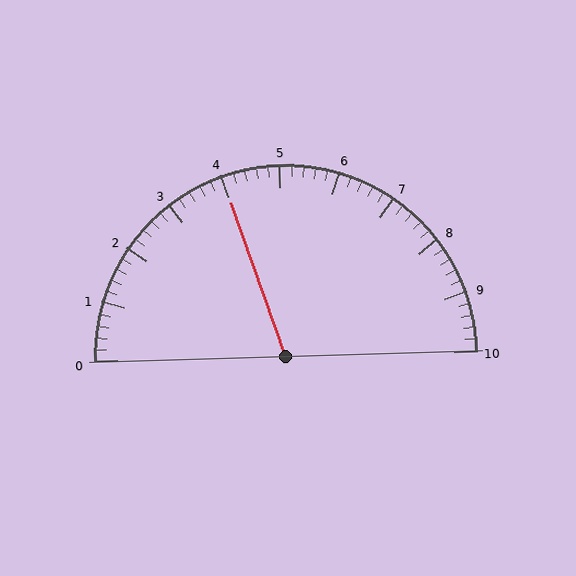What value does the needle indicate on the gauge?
The needle indicates approximately 4.0.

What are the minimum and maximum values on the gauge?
The gauge ranges from 0 to 10.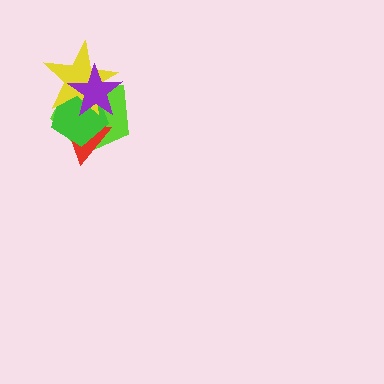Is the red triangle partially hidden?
Yes, it is partially covered by another shape.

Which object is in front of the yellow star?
The purple star is in front of the yellow star.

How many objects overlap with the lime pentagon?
4 objects overlap with the lime pentagon.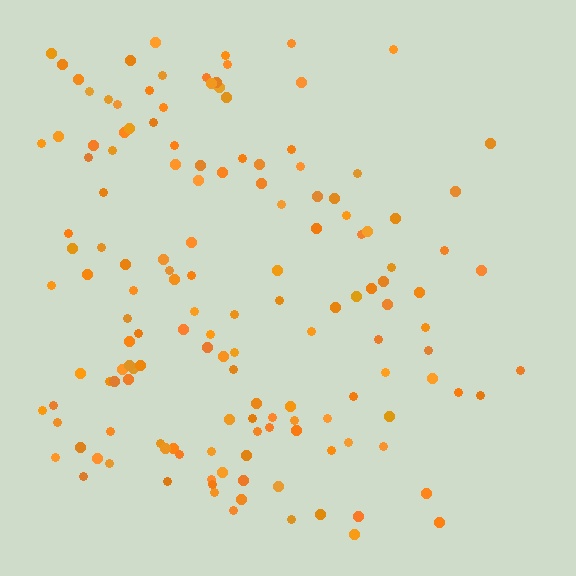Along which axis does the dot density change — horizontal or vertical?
Horizontal.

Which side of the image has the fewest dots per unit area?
The right.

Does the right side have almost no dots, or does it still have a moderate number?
Still a moderate number, just noticeably fewer than the left.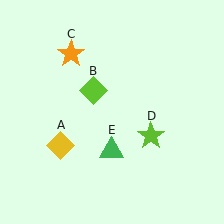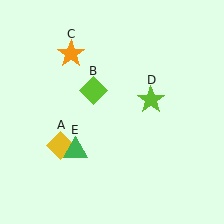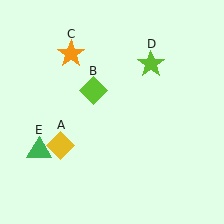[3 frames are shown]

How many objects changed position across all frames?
2 objects changed position: lime star (object D), green triangle (object E).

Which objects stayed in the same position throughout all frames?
Yellow diamond (object A) and lime diamond (object B) and orange star (object C) remained stationary.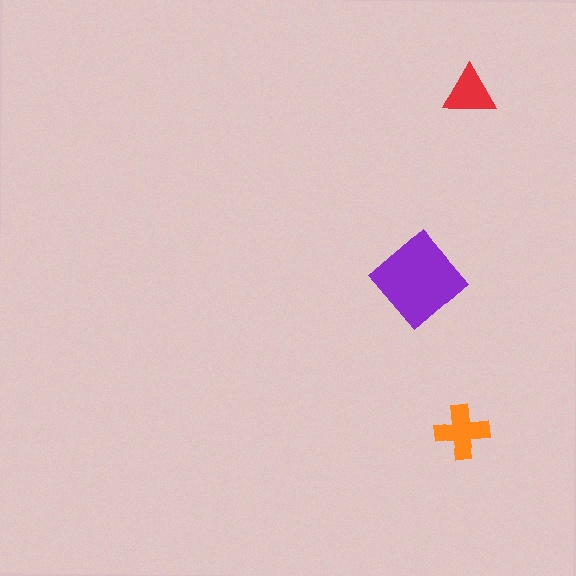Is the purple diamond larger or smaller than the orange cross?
Larger.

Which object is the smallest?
The red triangle.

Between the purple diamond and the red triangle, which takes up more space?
The purple diamond.